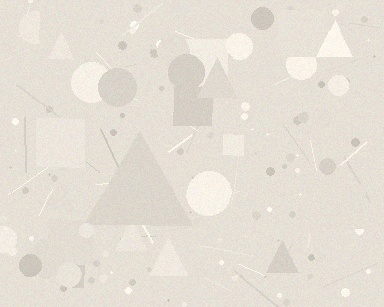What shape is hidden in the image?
A triangle is hidden in the image.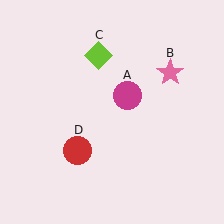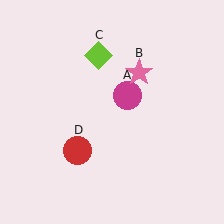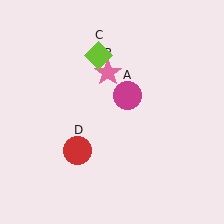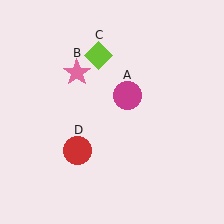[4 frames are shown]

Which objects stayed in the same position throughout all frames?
Magenta circle (object A) and lime diamond (object C) and red circle (object D) remained stationary.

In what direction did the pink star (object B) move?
The pink star (object B) moved left.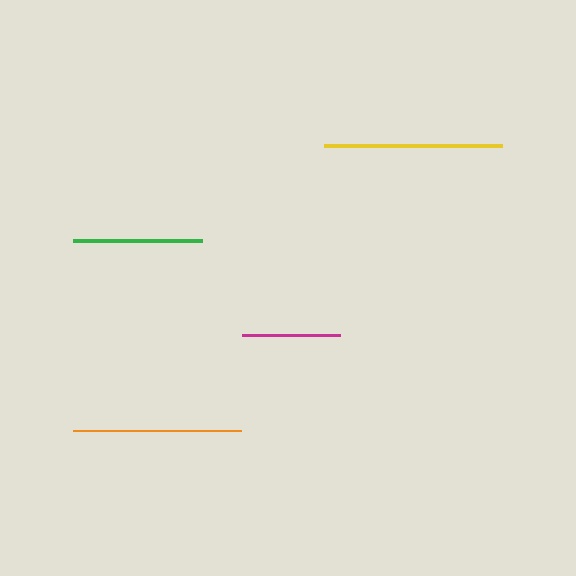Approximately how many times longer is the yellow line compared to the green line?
The yellow line is approximately 1.4 times the length of the green line.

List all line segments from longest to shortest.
From longest to shortest: yellow, orange, green, magenta.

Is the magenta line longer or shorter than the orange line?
The orange line is longer than the magenta line.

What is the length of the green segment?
The green segment is approximately 130 pixels long.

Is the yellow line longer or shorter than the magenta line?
The yellow line is longer than the magenta line.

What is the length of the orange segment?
The orange segment is approximately 168 pixels long.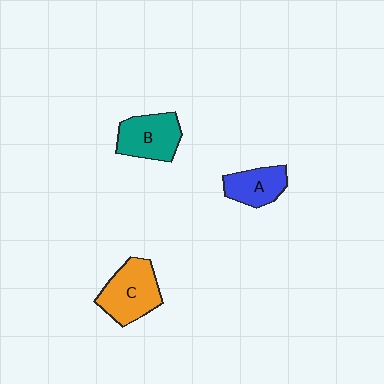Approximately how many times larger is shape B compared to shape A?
Approximately 1.3 times.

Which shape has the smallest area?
Shape A (blue).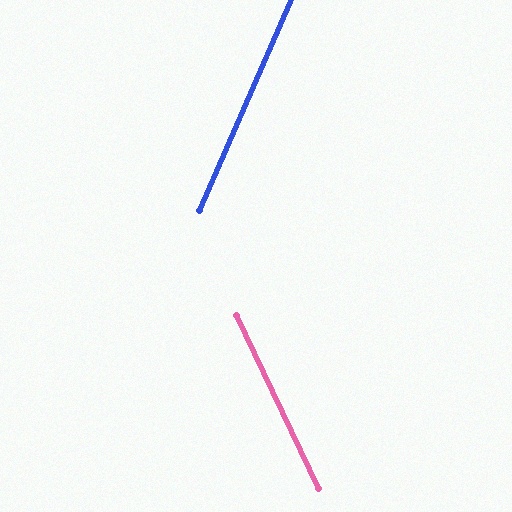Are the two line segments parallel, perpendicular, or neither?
Neither parallel nor perpendicular — they differ by about 49°.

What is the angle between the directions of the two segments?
Approximately 49 degrees.